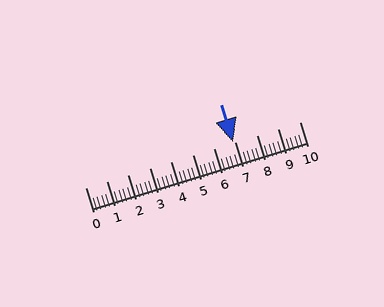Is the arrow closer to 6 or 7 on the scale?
The arrow is closer to 7.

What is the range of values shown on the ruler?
The ruler shows values from 0 to 10.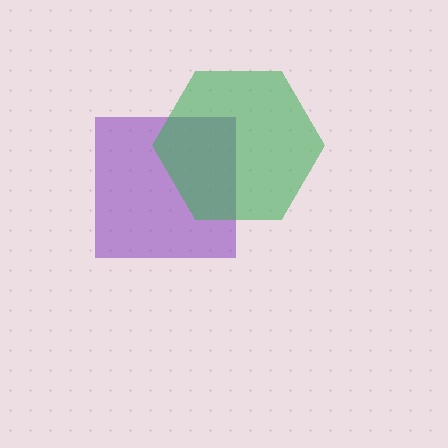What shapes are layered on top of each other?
The layered shapes are: a purple square, a green hexagon.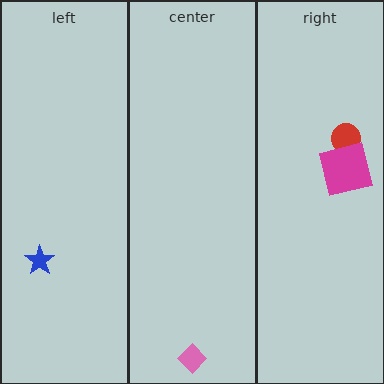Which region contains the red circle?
The right region.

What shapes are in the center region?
The pink diamond.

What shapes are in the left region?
The blue star.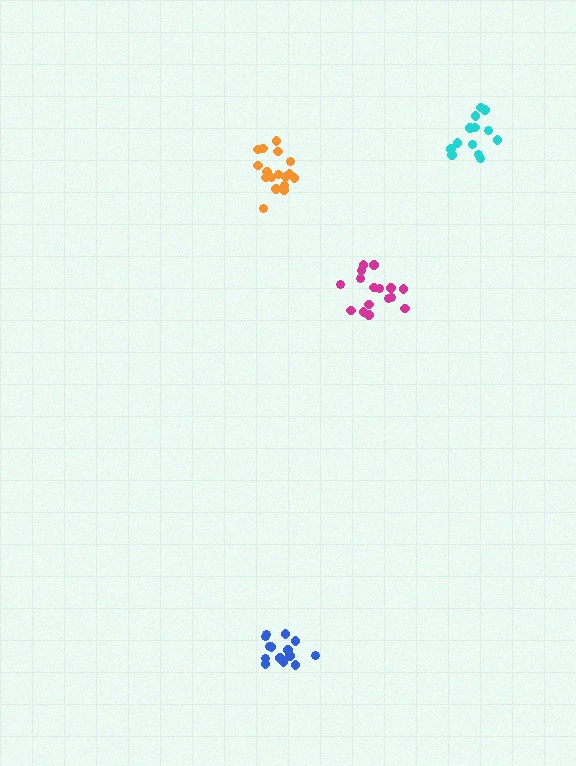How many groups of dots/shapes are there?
There are 4 groups.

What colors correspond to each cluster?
The clusters are colored: blue, cyan, orange, magenta.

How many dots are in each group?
Group 1: 14 dots, Group 2: 13 dots, Group 3: 17 dots, Group 4: 16 dots (60 total).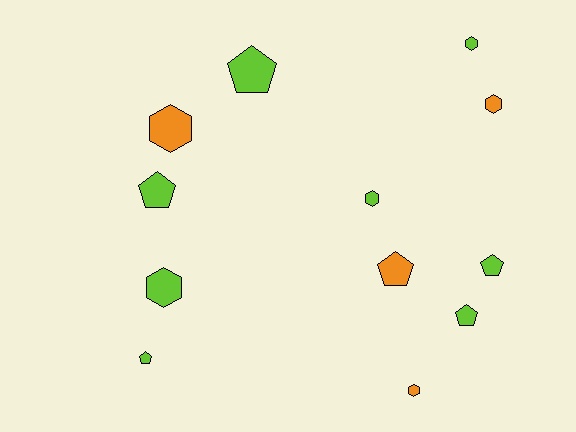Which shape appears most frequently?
Pentagon, with 6 objects.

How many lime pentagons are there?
There are 5 lime pentagons.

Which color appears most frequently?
Lime, with 8 objects.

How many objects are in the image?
There are 12 objects.